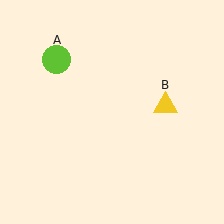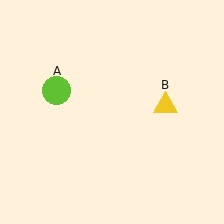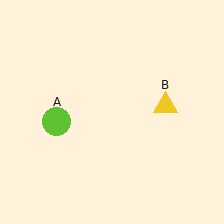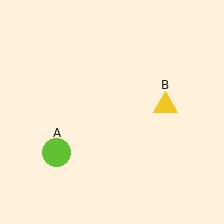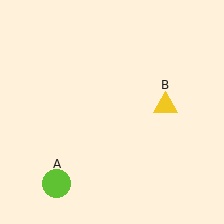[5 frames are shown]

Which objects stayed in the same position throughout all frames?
Yellow triangle (object B) remained stationary.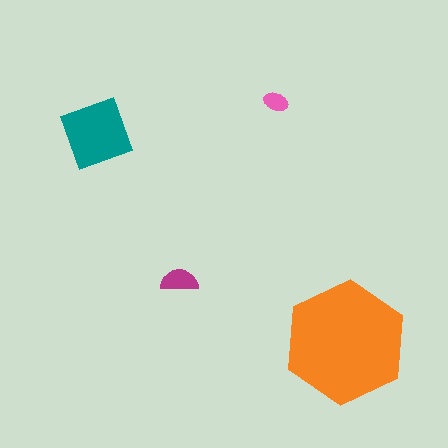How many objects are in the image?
There are 4 objects in the image.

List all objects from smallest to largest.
The pink ellipse, the magenta semicircle, the teal diamond, the orange hexagon.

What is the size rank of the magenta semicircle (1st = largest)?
3rd.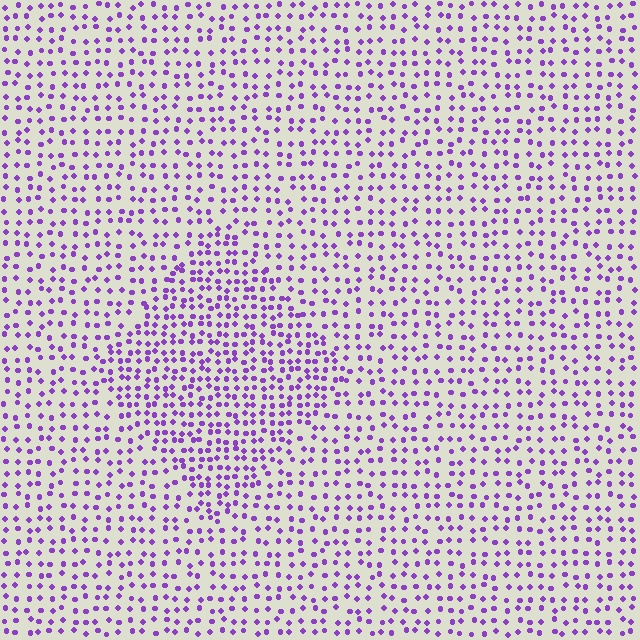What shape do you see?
I see a diamond.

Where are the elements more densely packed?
The elements are more densely packed inside the diamond boundary.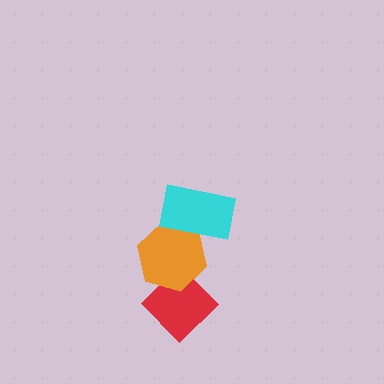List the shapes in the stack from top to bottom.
From top to bottom: the cyan rectangle, the orange hexagon, the red diamond.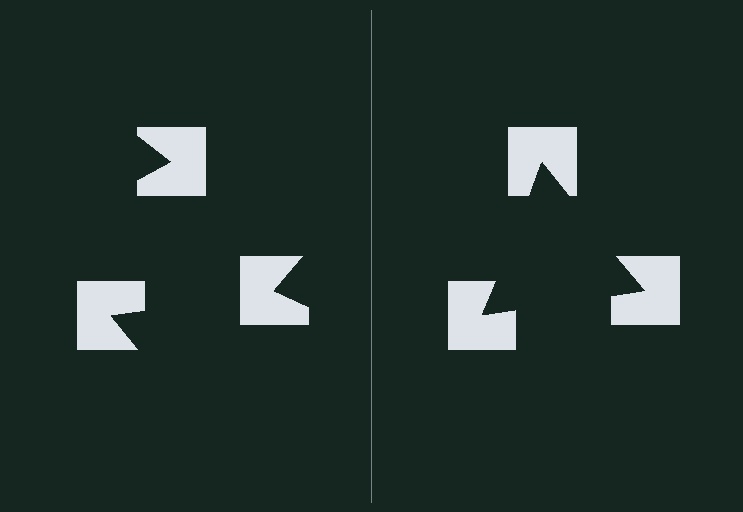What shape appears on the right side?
An illusory triangle.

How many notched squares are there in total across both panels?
6 — 3 on each side.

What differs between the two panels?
The notched squares are positioned identically on both sides; only the wedge orientations differ. On the right they align to a triangle; on the left they are misaligned.